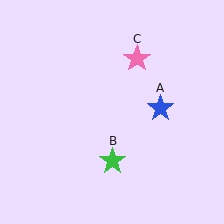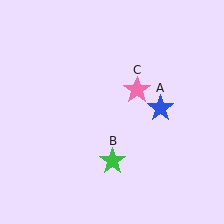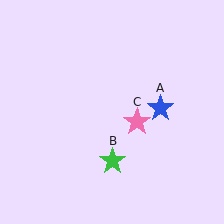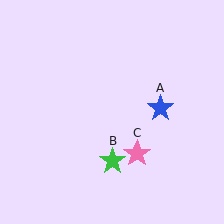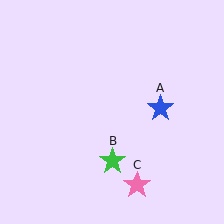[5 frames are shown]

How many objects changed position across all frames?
1 object changed position: pink star (object C).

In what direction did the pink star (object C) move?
The pink star (object C) moved down.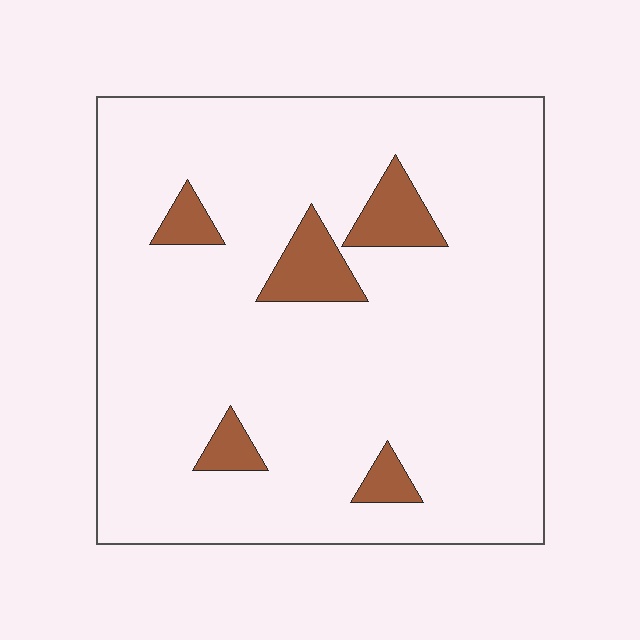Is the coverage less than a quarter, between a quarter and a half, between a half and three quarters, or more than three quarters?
Less than a quarter.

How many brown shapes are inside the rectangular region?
5.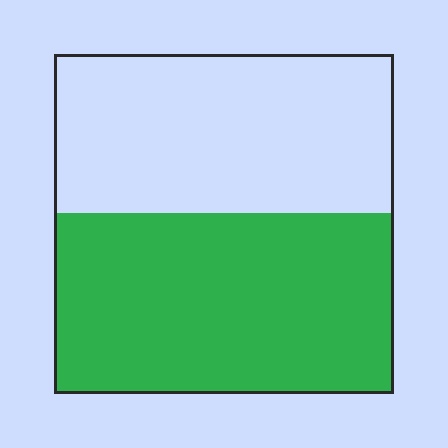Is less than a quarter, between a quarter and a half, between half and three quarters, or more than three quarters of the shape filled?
Between half and three quarters.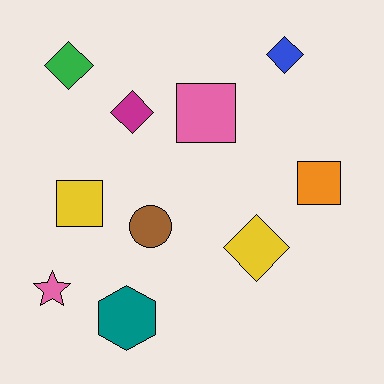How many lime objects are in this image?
There are no lime objects.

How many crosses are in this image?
There are no crosses.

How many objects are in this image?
There are 10 objects.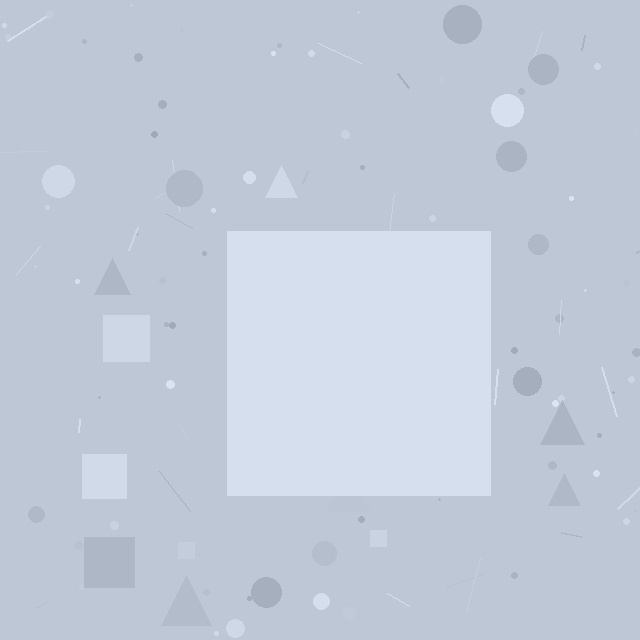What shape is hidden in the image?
A square is hidden in the image.